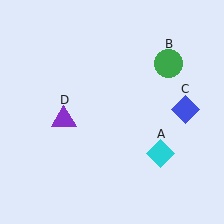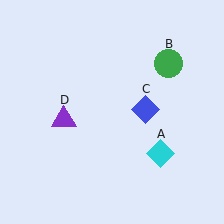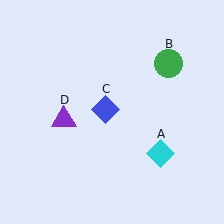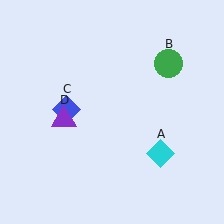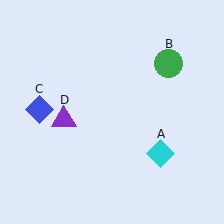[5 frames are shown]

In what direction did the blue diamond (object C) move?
The blue diamond (object C) moved left.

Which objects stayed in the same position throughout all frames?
Cyan diamond (object A) and green circle (object B) and purple triangle (object D) remained stationary.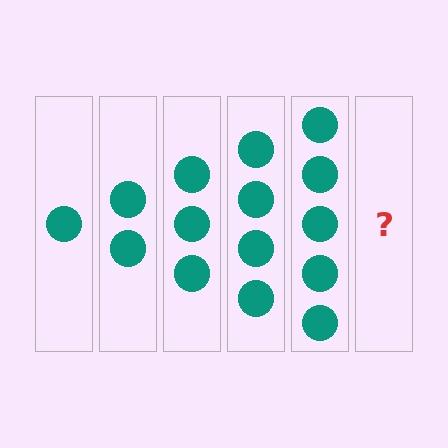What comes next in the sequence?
The next element should be 6 circles.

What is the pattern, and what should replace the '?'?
The pattern is that each step adds one more circle. The '?' should be 6 circles.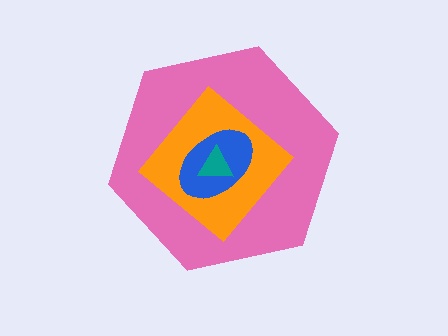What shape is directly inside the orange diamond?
The blue ellipse.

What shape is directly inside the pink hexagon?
The orange diamond.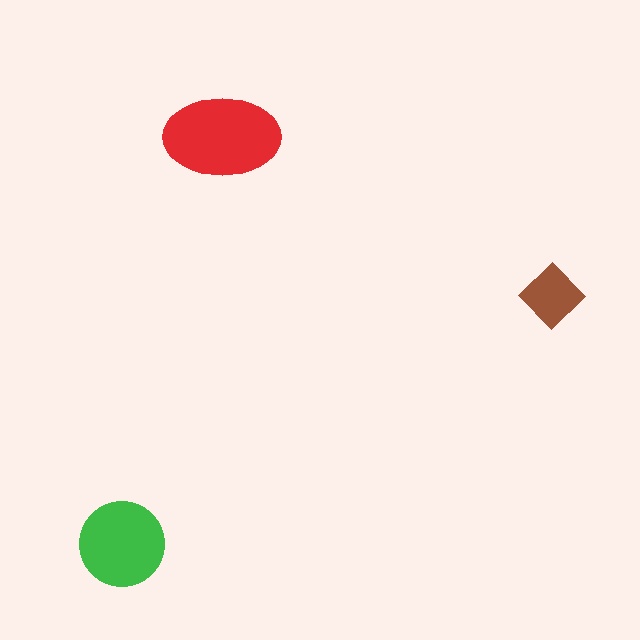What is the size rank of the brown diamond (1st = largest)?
3rd.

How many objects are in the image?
There are 3 objects in the image.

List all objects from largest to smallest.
The red ellipse, the green circle, the brown diamond.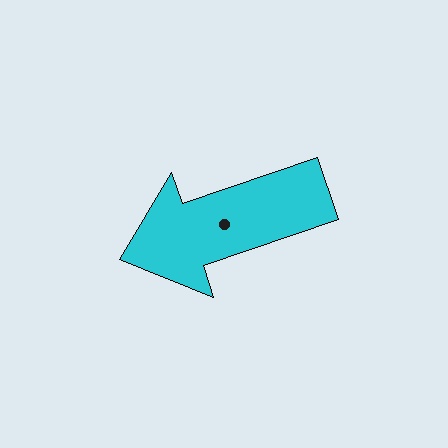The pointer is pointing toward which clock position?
Roughly 8 o'clock.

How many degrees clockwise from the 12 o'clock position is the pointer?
Approximately 251 degrees.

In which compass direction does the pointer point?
West.